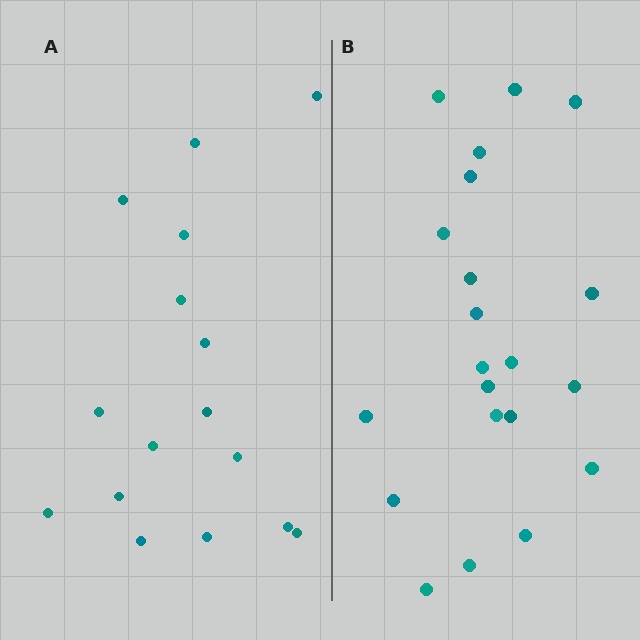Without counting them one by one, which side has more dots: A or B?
Region B (the right region) has more dots.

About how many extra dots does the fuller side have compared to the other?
Region B has about 5 more dots than region A.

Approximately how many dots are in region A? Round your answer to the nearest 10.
About 20 dots. (The exact count is 16, which rounds to 20.)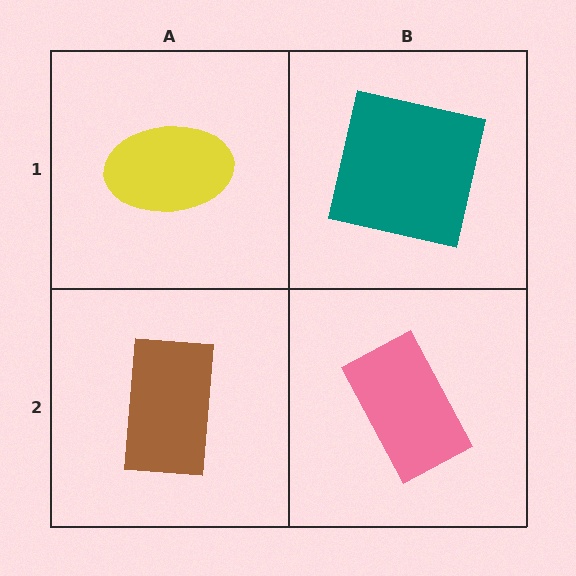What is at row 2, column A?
A brown rectangle.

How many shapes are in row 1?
2 shapes.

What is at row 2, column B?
A pink rectangle.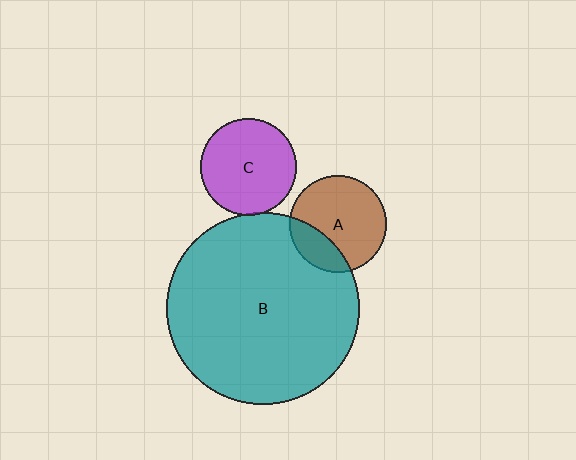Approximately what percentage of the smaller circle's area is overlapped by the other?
Approximately 25%.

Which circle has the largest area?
Circle B (teal).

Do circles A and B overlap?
Yes.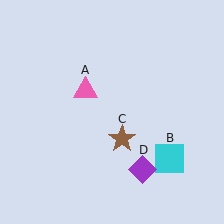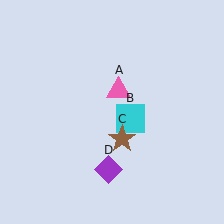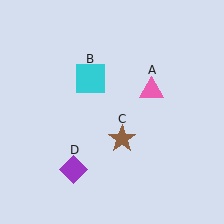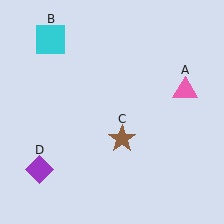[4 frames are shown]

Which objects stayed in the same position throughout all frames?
Brown star (object C) remained stationary.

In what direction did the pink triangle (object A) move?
The pink triangle (object A) moved right.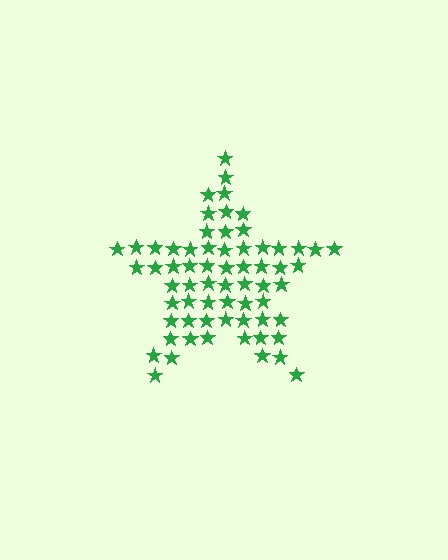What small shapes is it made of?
It is made of small stars.